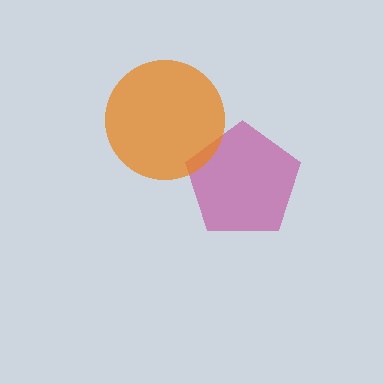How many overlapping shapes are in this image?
There are 2 overlapping shapes in the image.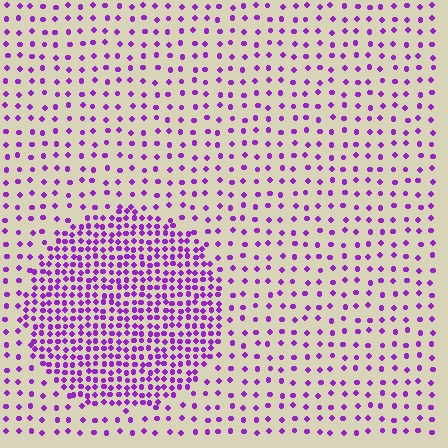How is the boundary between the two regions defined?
The boundary is defined by a change in element density (approximately 2.7x ratio). All elements are the same color, size, and shape.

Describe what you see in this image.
The image contains small purple elements arranged at two different densities. A circle-shaped region is visible where the elements are more densely packed than the surrounding area.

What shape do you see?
I see a circle.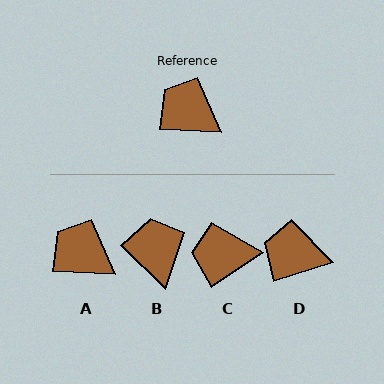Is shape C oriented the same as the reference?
No, it is off by about 36 degrees.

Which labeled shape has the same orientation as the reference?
A.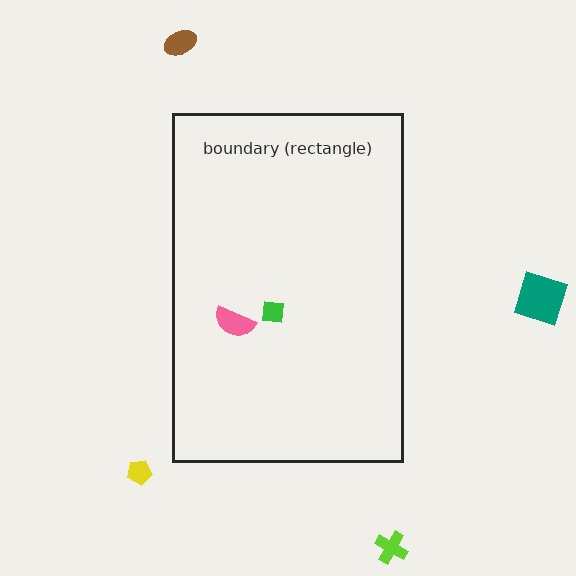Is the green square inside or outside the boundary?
Inside.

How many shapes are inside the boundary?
2 inside, 4 outside.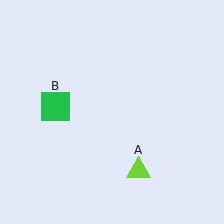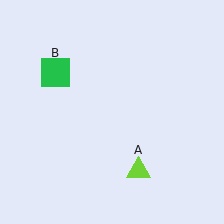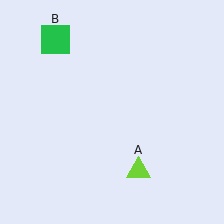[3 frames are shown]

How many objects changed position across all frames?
1 object changed position: green square (object B).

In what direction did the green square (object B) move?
The green square (object B) moved up.